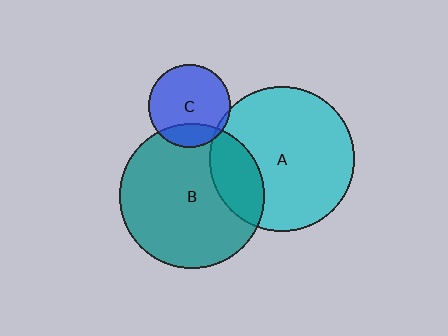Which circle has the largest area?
Circle A (cyan).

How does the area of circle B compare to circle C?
Approximately 3.1 times.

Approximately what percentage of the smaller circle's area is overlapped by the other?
Approximately 20%.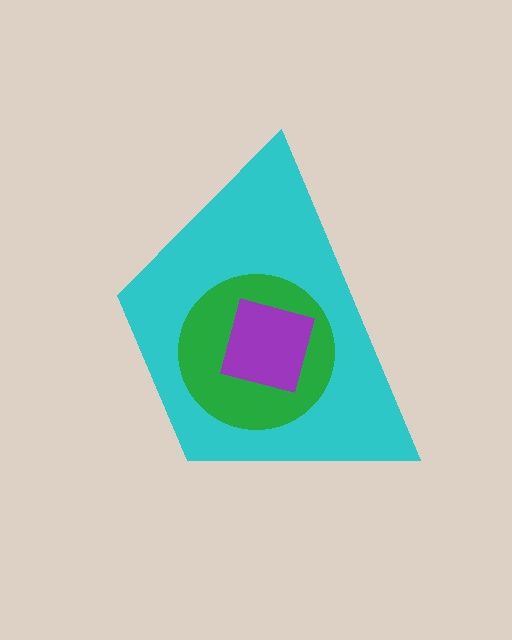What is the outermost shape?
The cyan trapezoid.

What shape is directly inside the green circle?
The purple square.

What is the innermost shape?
The purple square.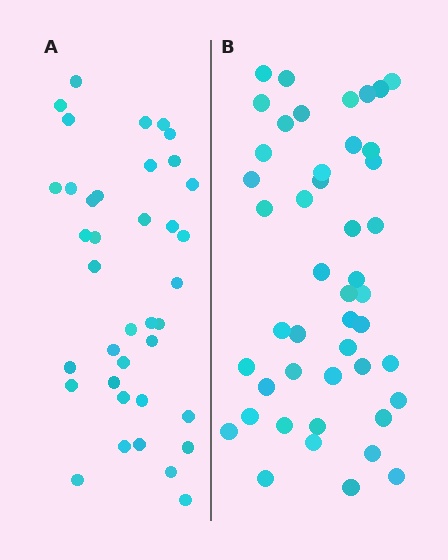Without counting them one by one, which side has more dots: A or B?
Region B (the right region) has more dots.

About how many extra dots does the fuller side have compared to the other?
Region B has roughly 8 or so more dots than region A.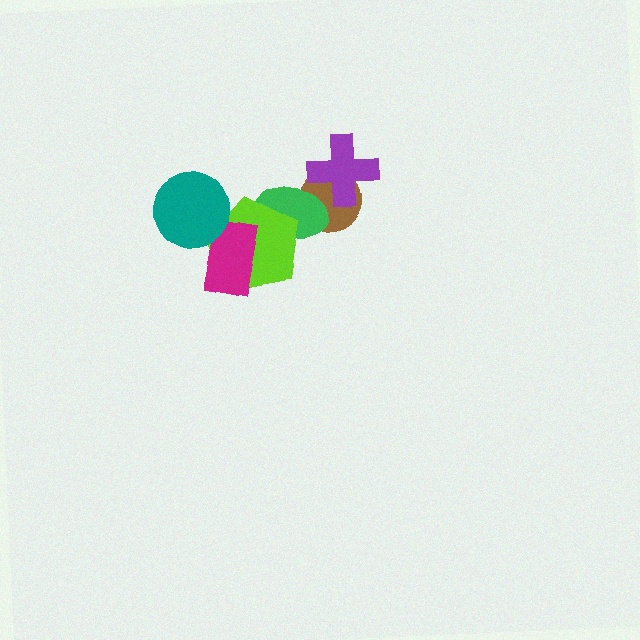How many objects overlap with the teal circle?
2 objects overlap with the teal circle.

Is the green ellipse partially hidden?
Yes, it is partially covered by another shape.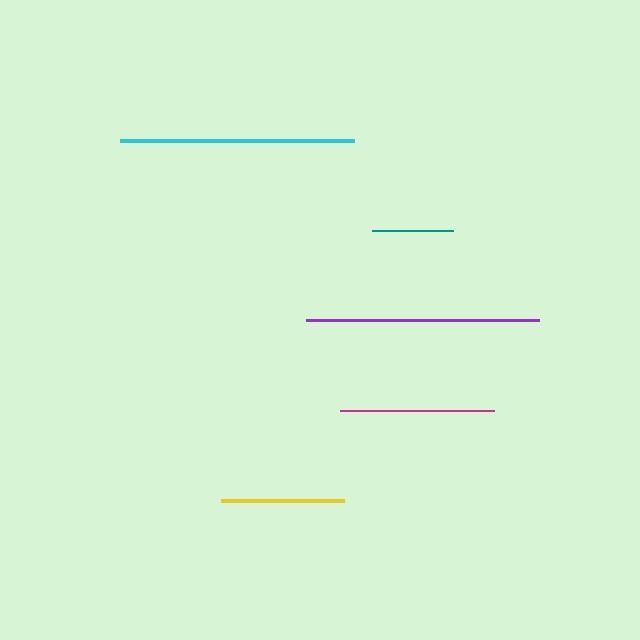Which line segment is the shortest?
The teal line is the shortest at approximately 81 pixels.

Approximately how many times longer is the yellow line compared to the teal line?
The yellow line is approximately 1.5 times the length of the teal line.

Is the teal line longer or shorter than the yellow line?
The yellow line is longer than the teal line.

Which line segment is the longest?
The cyan line is the longest at approximately 234 pixels.